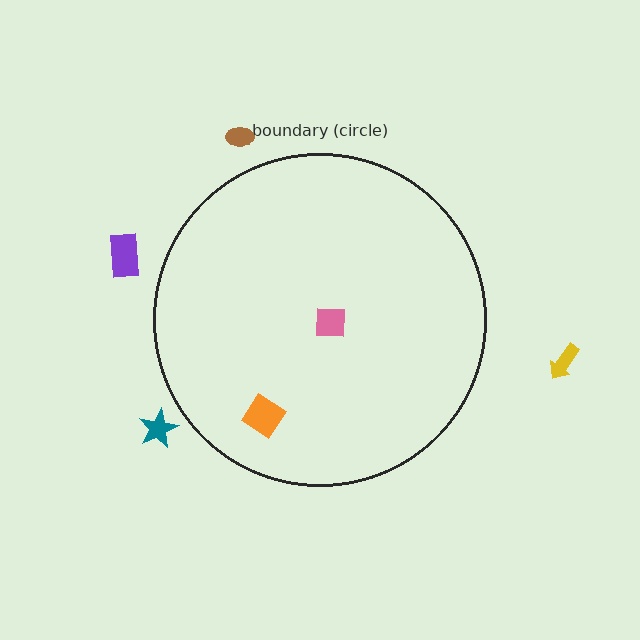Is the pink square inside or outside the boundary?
Inside.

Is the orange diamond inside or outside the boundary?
Inside.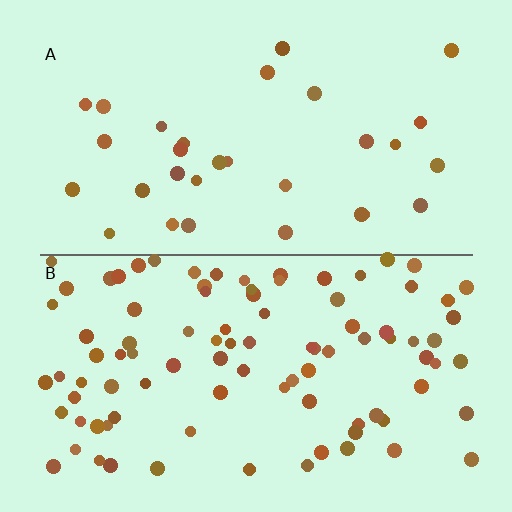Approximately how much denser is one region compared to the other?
Approximately 3.1× — region B over region A.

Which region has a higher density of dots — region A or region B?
B (the bottom).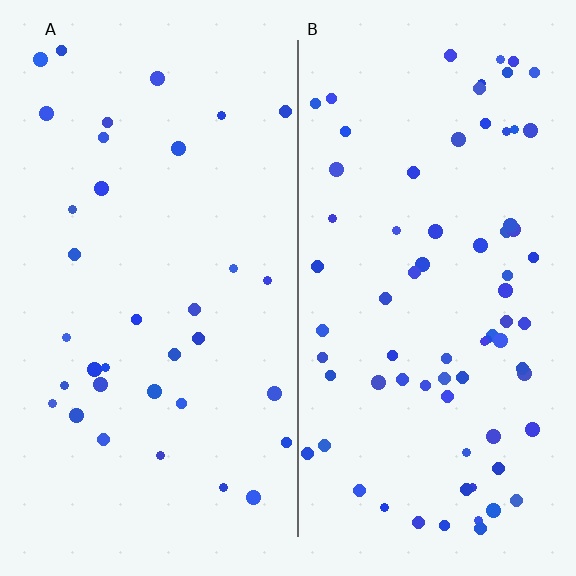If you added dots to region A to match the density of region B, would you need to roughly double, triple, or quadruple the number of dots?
Approximately double.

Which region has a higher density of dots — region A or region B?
B (the right).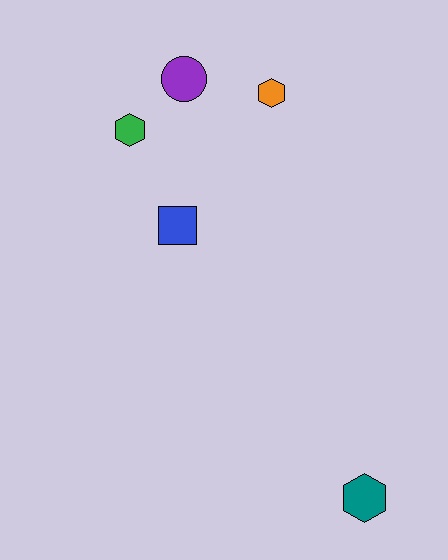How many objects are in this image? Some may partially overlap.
There are 5 objects.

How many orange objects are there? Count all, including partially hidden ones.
There is 1 orange object.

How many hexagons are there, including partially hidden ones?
There are 3 hexagons.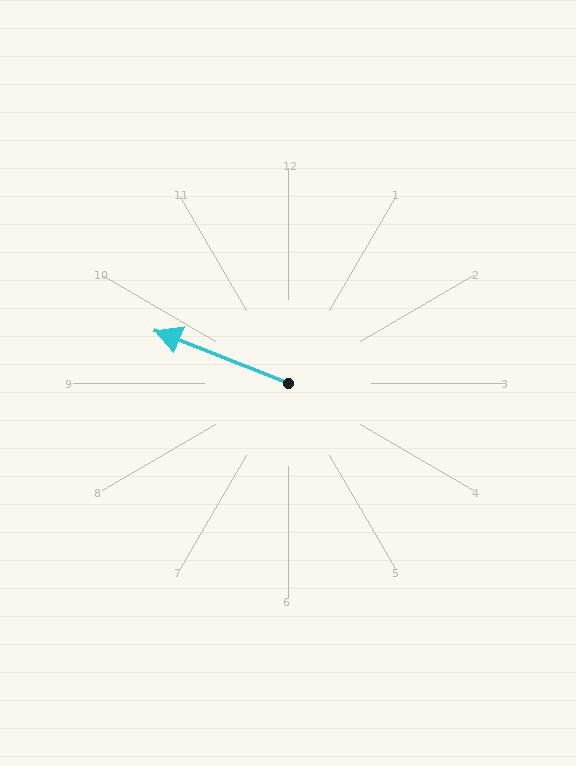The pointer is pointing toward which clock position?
Roughly 10 o'clock.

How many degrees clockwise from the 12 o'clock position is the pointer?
Approximately 292 degrees.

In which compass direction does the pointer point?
West.